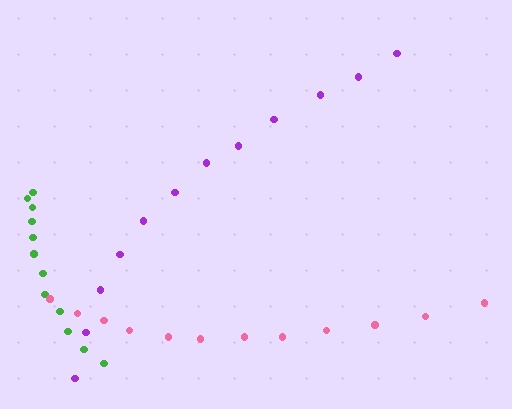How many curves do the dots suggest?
There are 3 distinct paths.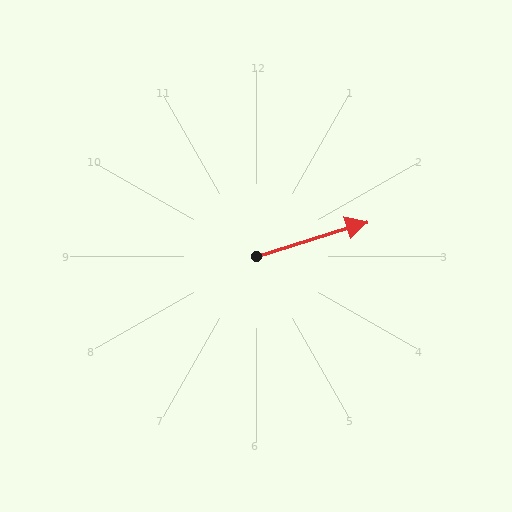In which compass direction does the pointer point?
East.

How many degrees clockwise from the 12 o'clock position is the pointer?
Approximately 73 degrees.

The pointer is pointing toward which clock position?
Roughly 2 o'clock.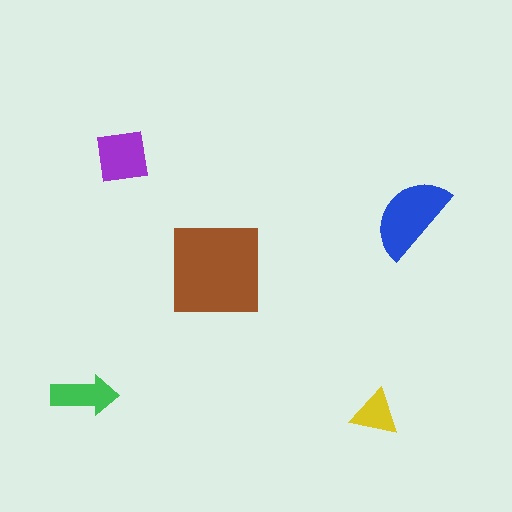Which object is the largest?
The brown square.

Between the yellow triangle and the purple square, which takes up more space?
The purple square.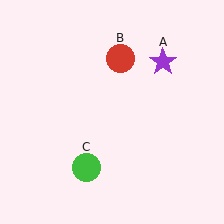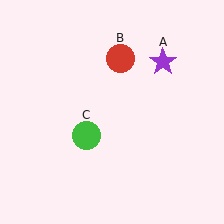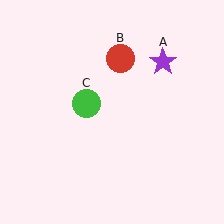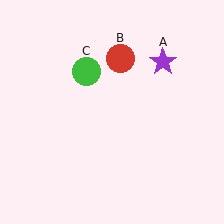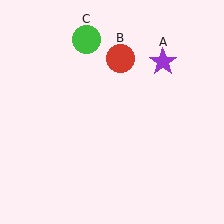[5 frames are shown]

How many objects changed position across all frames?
1 object changed position: green circle (object C).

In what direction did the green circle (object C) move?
The green circle (object C) moved up.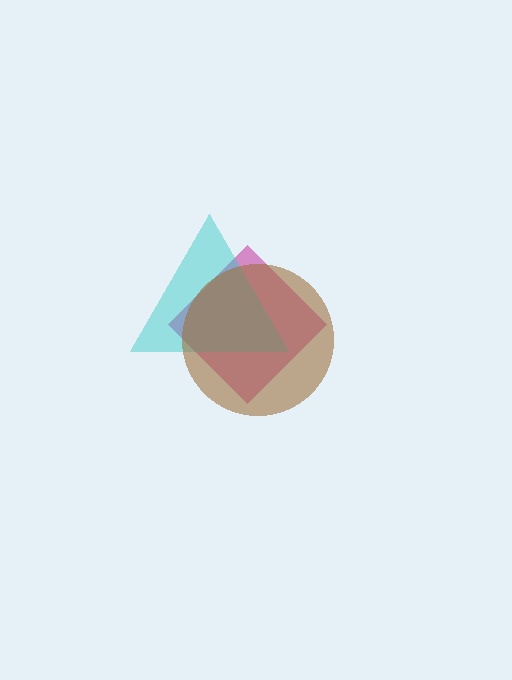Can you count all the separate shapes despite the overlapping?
Yes, there are 3 separate shapes.